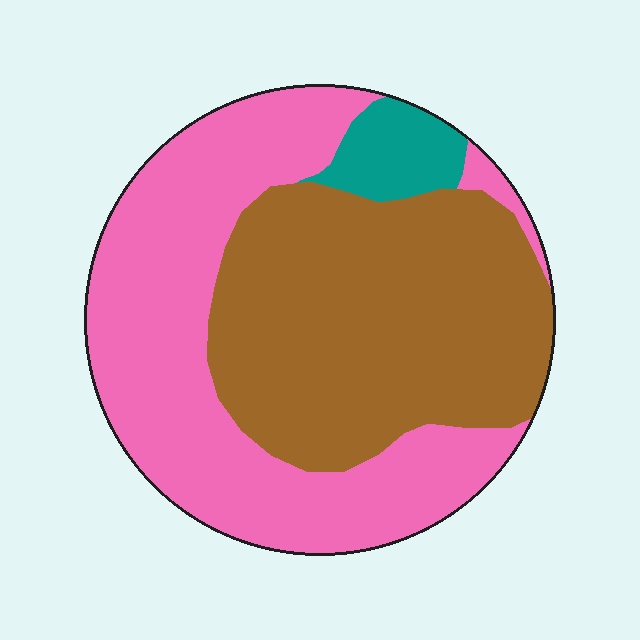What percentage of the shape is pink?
Pink takes up about one half (1/2) of the shape.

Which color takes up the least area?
Teal, at roughly 5%.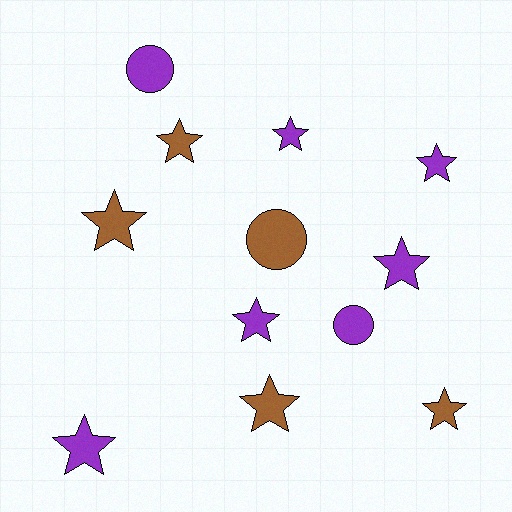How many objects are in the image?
There are 12 objects.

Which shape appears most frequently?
Star, with 9 objects.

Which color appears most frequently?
Purple, with 7 objects.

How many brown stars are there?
There are 4 brown stars.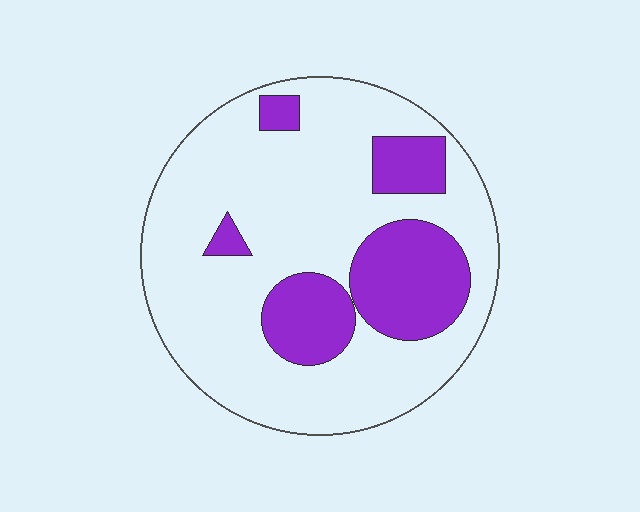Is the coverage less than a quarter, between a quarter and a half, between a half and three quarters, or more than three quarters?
Between a quarter and a half.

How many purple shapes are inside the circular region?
5.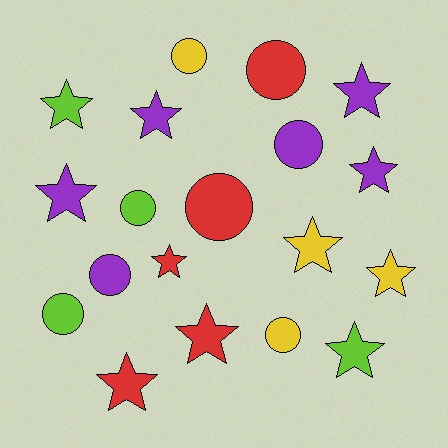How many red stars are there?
There are 3 red stars.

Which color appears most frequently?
Purple, with 6 objects.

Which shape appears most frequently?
Star, with 11 objects.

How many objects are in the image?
There are 19 objects.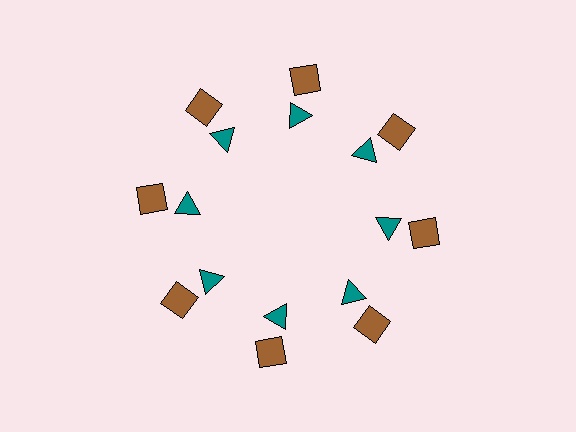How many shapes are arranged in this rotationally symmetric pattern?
There are 16 shapes, arranged in 8 groups of 2.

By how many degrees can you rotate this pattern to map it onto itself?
The pattern maps onto itself every 45 degrees of rotation.